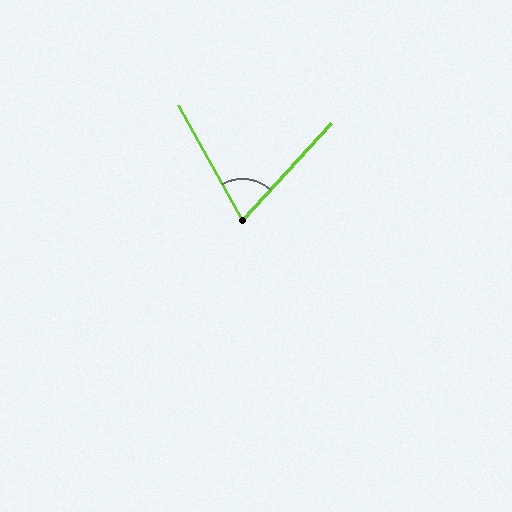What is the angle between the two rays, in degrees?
Approximately 72 degrees.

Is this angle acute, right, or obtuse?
It is acute.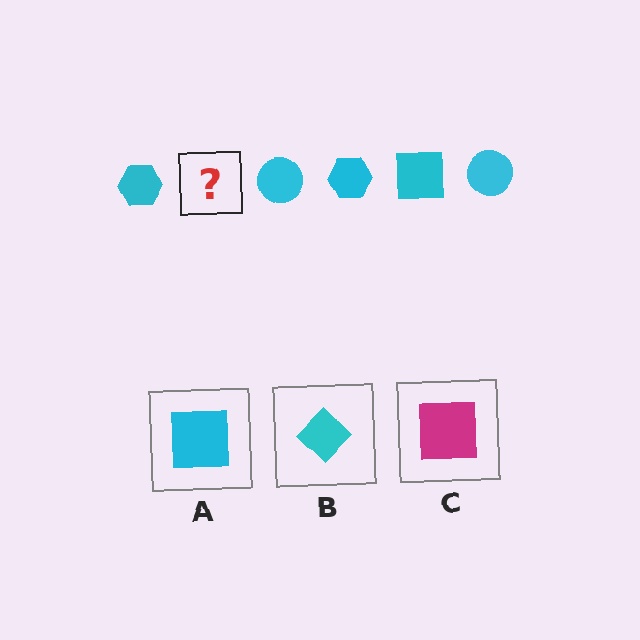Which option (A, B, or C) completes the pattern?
A.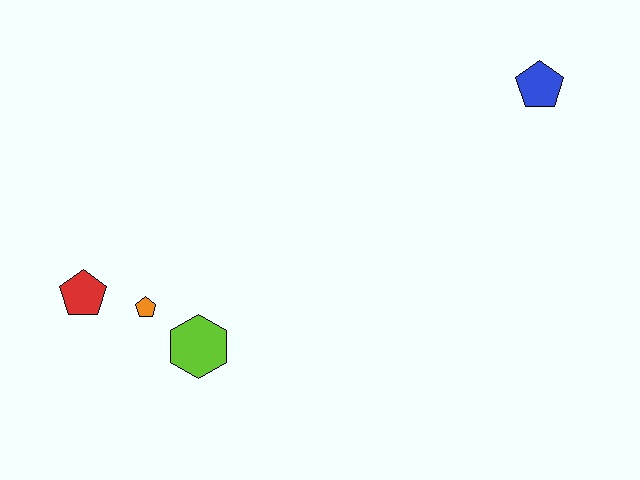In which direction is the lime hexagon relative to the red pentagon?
The lime hexagon is to the right of the red pentagon.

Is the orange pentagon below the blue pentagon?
Yes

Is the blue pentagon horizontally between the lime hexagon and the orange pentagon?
No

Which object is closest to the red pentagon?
The orange pentagon is closest to the red pentagon.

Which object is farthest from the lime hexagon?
The blue pentagon is farthest from the lime hexagon.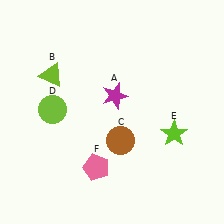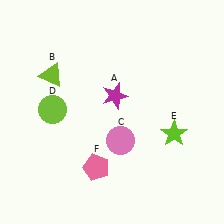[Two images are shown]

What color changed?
The circle (C) changed from brown in Image 1 to pink in Image 2.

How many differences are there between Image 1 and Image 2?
There is 1 difference between the two images.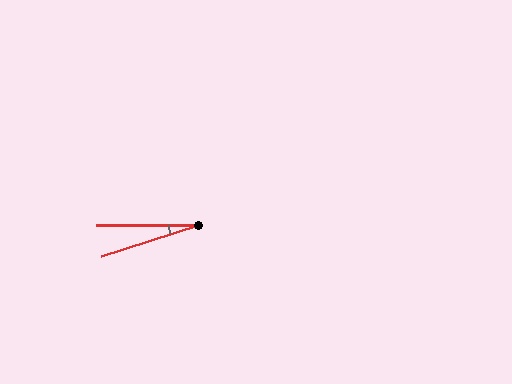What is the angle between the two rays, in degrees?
Approximately 18 degrees.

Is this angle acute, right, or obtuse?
It is acute.